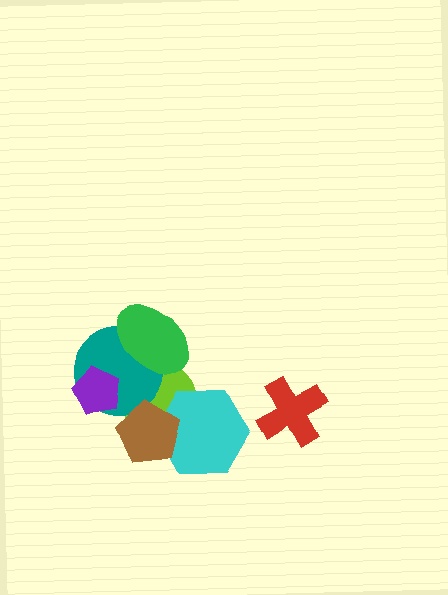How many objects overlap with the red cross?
0 objects overlap with the red cross.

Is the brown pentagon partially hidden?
No, no other shape covers it.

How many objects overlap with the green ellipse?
2 objects overlap with the green ellipse.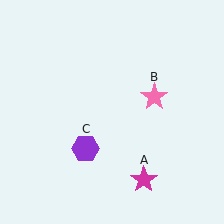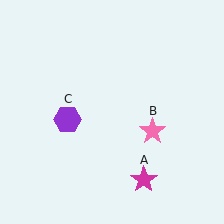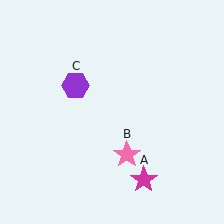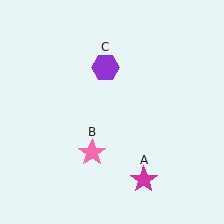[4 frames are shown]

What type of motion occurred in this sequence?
The pink star (object B), purple hexagon (object C) rotated clockwise around the center of the scene.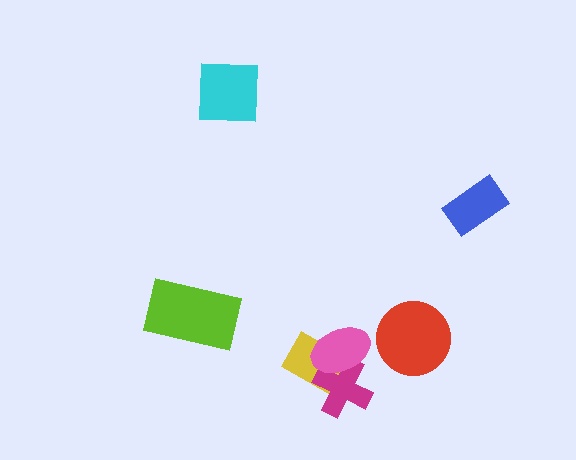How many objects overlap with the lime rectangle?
0 objects overlap with the lime rectangle.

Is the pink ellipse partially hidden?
No, no other shape covers it.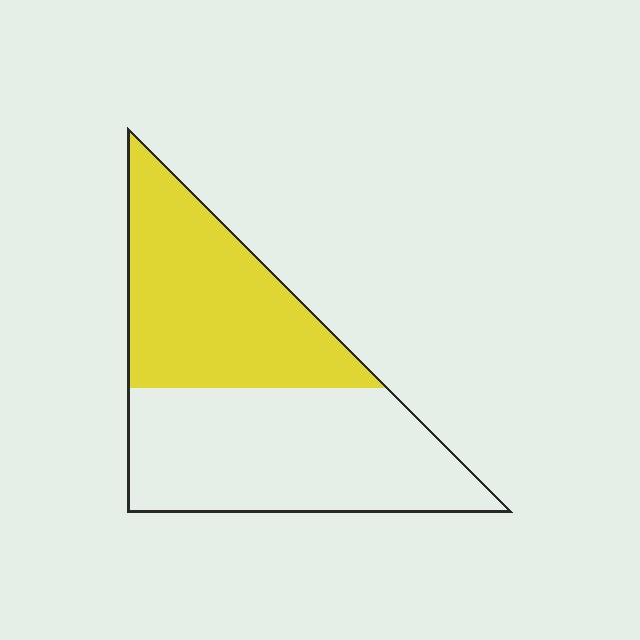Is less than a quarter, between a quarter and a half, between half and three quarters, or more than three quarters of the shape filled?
Between a quarter and a half.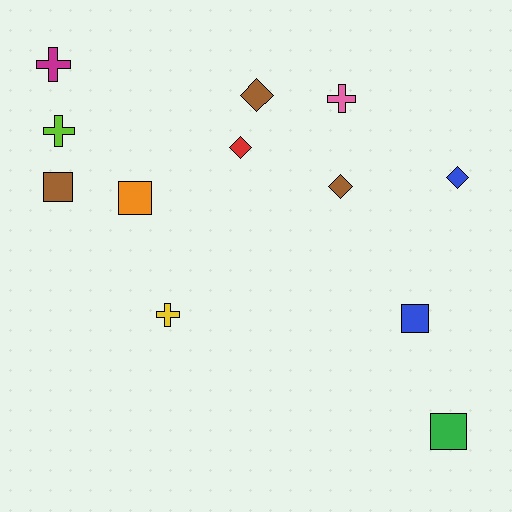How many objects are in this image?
There are 12 objects.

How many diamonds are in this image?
There are 4 diamonds.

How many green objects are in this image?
There is 1 green object.